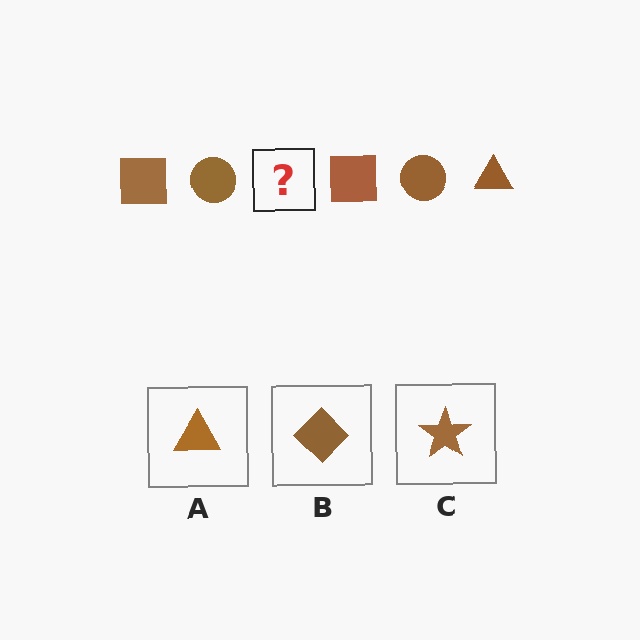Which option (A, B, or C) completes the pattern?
A.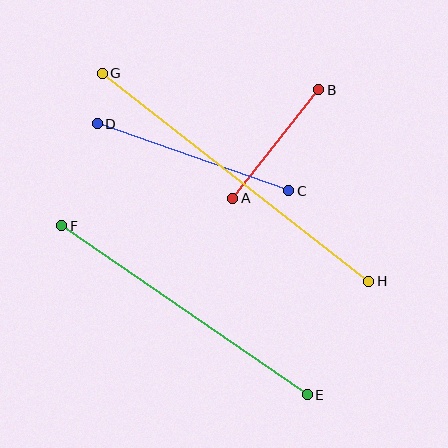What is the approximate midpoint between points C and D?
The midpoint is at approximately (193, 157) pixels.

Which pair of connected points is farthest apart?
Points G and H are farthest apart.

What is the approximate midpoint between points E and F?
The midpoint is at approximately (184, 310) pixels.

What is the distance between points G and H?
The distance is approximately 338 pixels.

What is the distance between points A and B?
The distance is approximately 139 pixels.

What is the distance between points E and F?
The distance is approximately 298 pixels.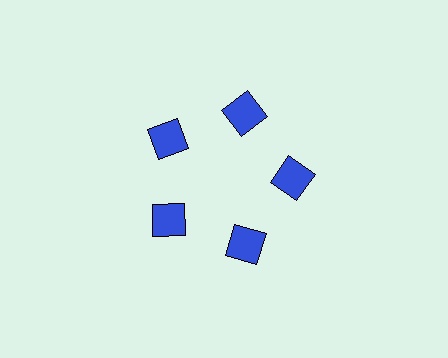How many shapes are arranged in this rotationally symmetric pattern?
There are 5 shapes, arranged in 5 groups of 1.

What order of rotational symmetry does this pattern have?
This pattern has 5-fold rotational symmetry.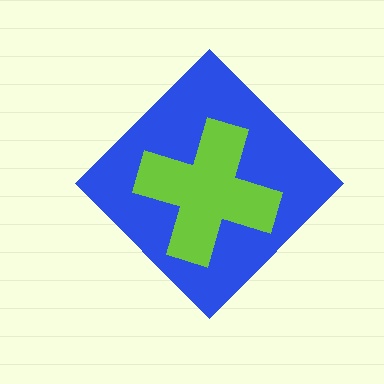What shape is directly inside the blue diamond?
The lime cross.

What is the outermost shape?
The blue diamond.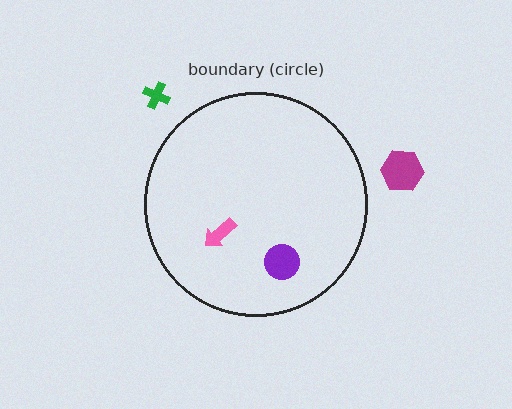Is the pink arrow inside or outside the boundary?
Inside.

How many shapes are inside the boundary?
2 inside, 2 outside.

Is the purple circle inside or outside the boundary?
Inside.